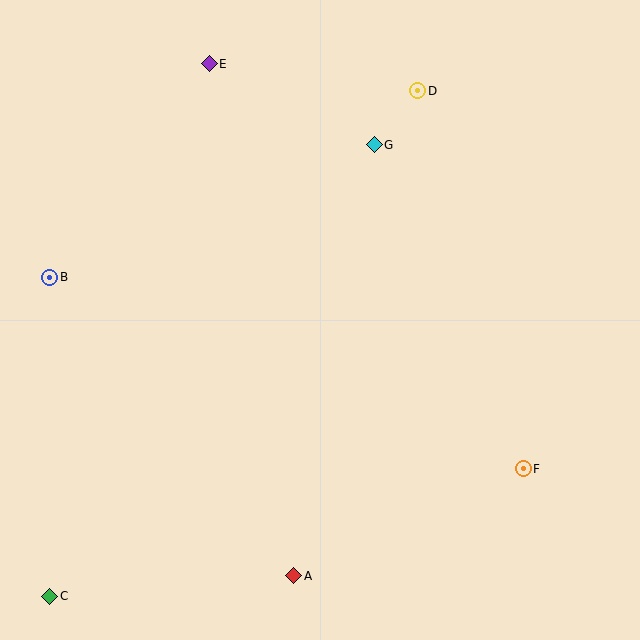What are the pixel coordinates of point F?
Point F is at (523, 469).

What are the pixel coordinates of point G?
Point G is at (374, 145).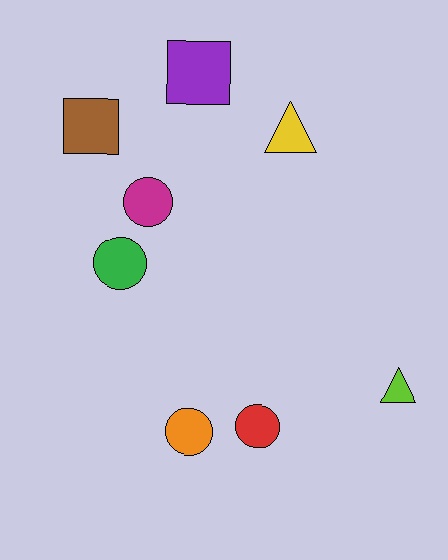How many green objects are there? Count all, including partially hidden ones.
There is 1 green object.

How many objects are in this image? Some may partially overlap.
There are 8 objects.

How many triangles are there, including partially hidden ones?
There are 2 triangles.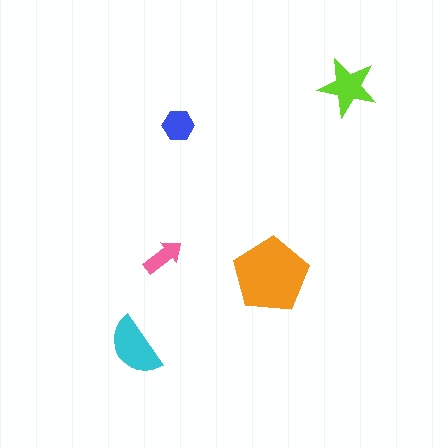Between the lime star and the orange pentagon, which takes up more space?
The orange pentagon.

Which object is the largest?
The orange pentagon.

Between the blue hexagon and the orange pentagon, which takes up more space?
The orange pentagon.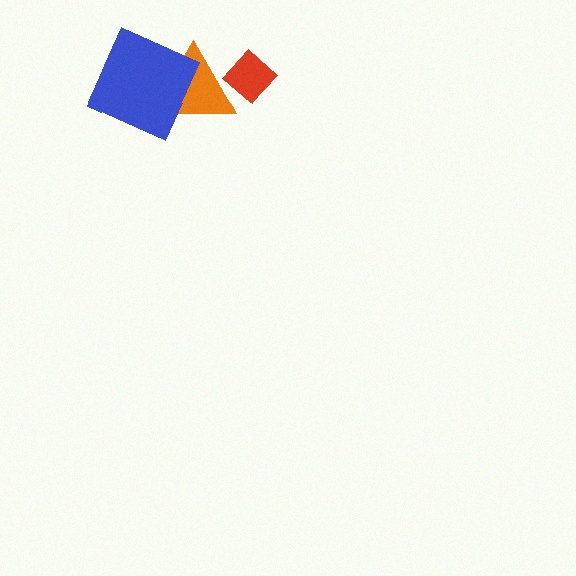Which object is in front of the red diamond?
The orange triangle is in front of the red diamond.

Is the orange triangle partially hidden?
Yes, it is partially covered by another shape.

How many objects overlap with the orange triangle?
2 objects overlap with the orange triangle.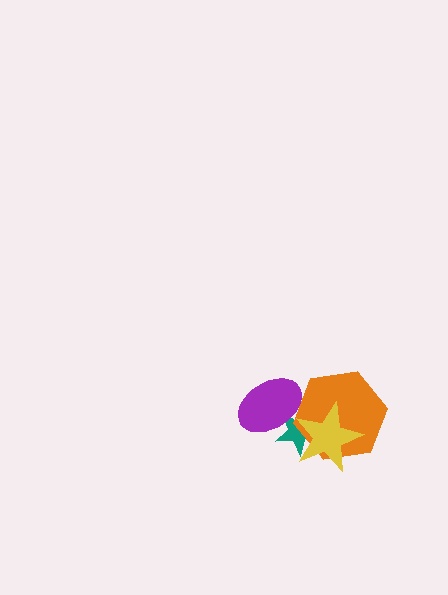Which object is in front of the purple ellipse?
The orange hexagon is in front of the purple ellipse.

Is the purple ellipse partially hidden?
Yes, it is partially covered by another shape.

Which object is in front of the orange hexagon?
The yellow star is in front of the orange hexagon.